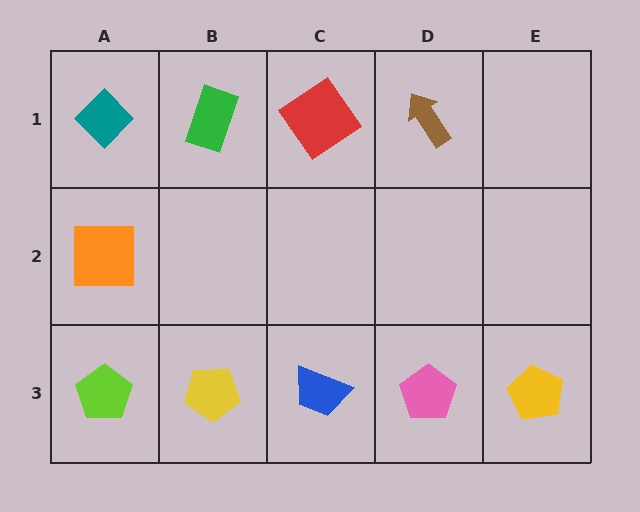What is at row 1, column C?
A red diamond.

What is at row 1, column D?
A brown arrow.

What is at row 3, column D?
A pink pentagon.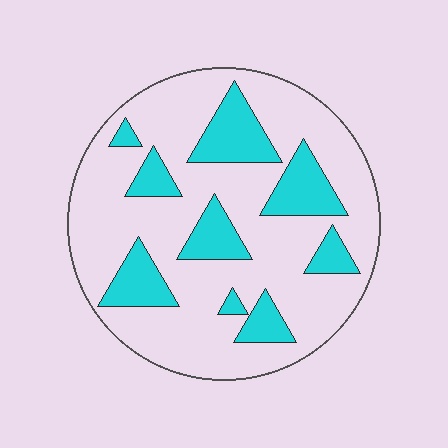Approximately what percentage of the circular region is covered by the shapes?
Approximately 25%.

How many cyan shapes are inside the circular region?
9.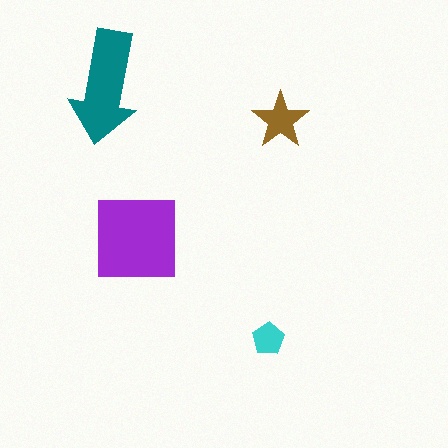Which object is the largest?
The purple square.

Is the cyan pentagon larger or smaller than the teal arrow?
Smaller.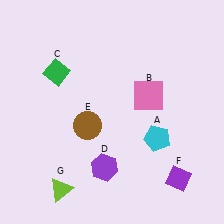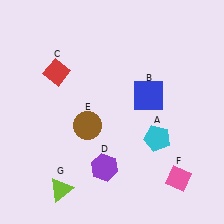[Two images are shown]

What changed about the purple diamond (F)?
In Image 1, F is purple. In Image 2, it changed to pink.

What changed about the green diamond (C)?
In Image 1, C is green. In Image 2, it changed to red.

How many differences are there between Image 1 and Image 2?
There are 3 differences between the two images.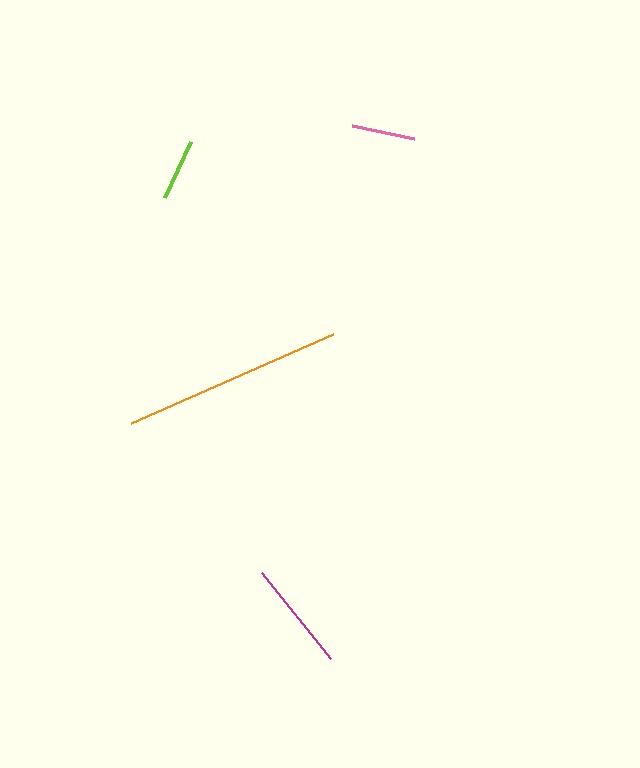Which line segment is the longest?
The orange line is the longest at approximately 221 pixels.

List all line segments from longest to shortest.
From longest to shortest: orange, magenta, pink, lime.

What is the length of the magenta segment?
The magenta segment is approximately 111 pixels long.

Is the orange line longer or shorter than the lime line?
The orange line is longer than the lime line.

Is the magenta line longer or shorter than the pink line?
The magenta line is longer than the pink line.